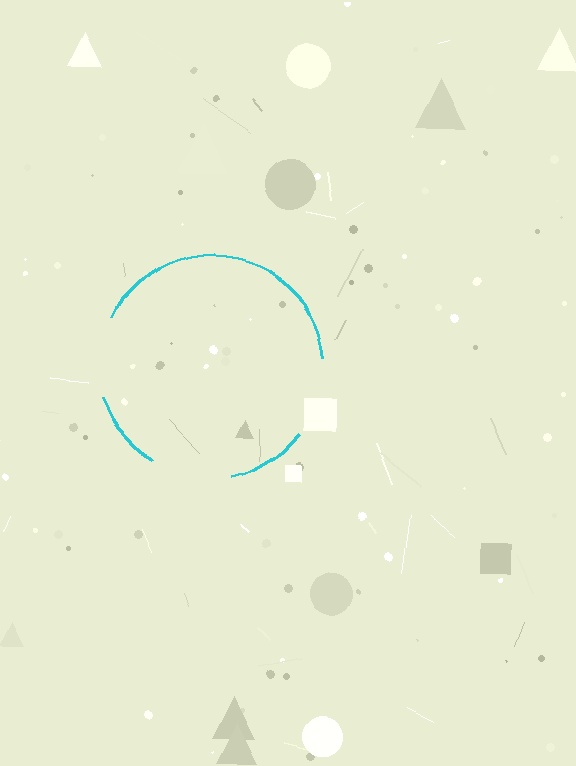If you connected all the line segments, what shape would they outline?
They would outline a circle.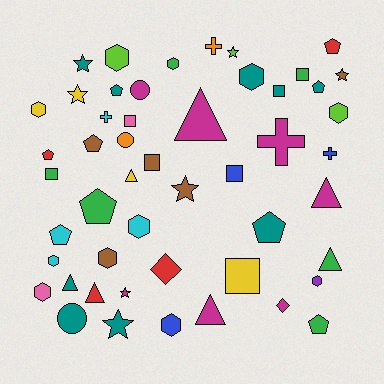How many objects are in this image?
There are 50 objects.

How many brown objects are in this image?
There are 5 brown objects.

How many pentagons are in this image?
There are 9 pentagons.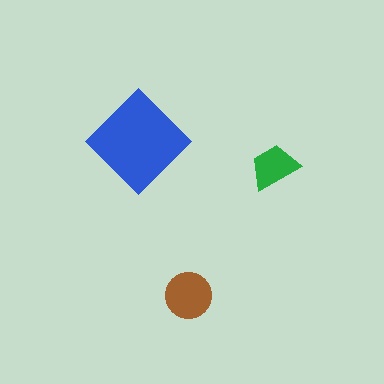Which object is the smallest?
The green trapezoid.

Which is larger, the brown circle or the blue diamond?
The blue diamond.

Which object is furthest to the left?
The blue diamond is leftmost.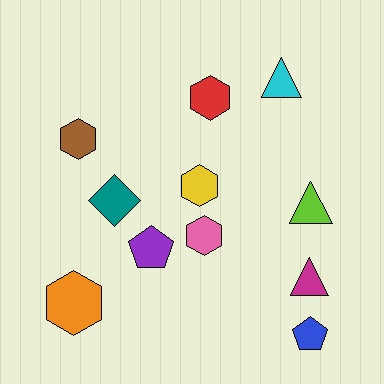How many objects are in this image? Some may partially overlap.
There are 11 objects.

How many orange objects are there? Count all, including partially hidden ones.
There is 1 orange object.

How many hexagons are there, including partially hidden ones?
There are 5 hexagons.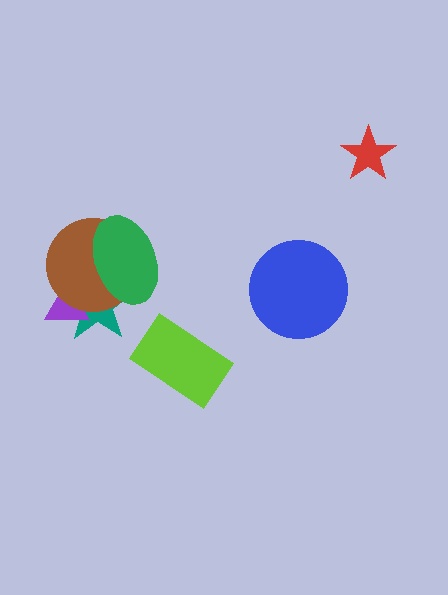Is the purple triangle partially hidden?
Yes, it is partially covered by another shape.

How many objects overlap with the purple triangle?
2 objects overlap with the purple triangle.